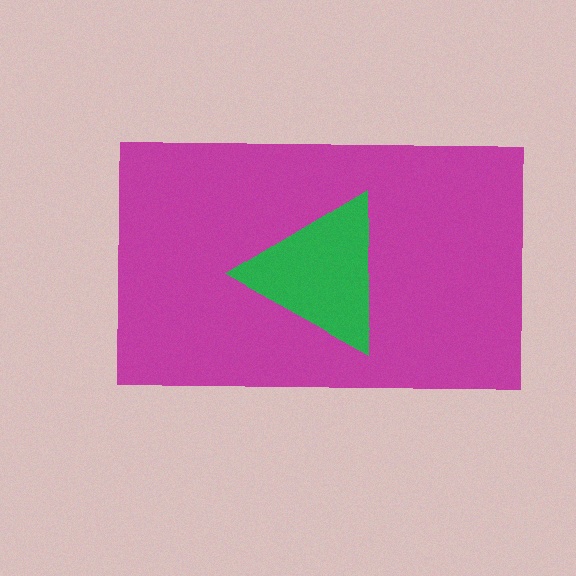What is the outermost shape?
The magenta rectangle.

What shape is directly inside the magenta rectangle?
The green triangle.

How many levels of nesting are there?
2.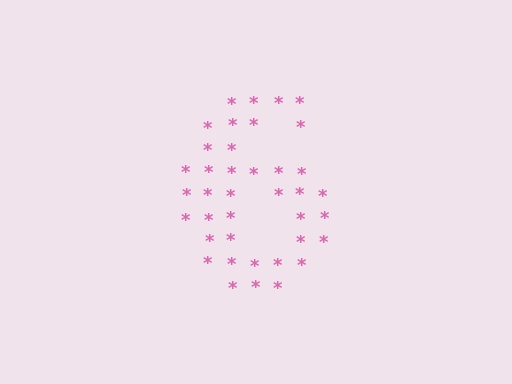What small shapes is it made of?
It is made of small asterisks.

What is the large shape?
The large shape is the digit 6.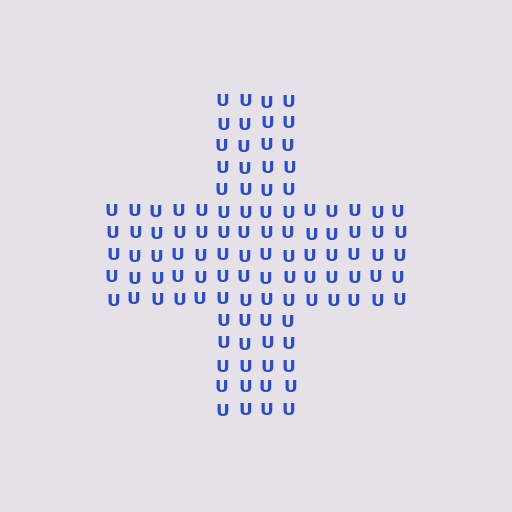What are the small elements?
The small elements are letter U's.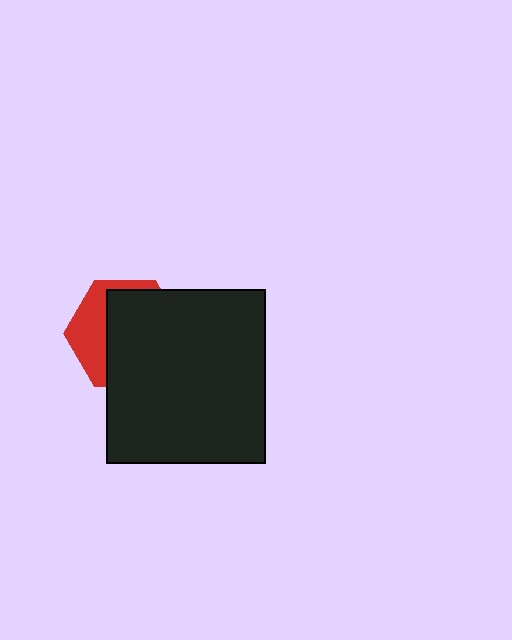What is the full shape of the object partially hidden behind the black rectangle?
The partially hidden object is a red hexagon.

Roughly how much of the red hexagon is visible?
A small part of it is visible (roughly 34%).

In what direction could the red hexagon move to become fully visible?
The red hexagon could move left. That would shift it out from behind the black rectangle entirely.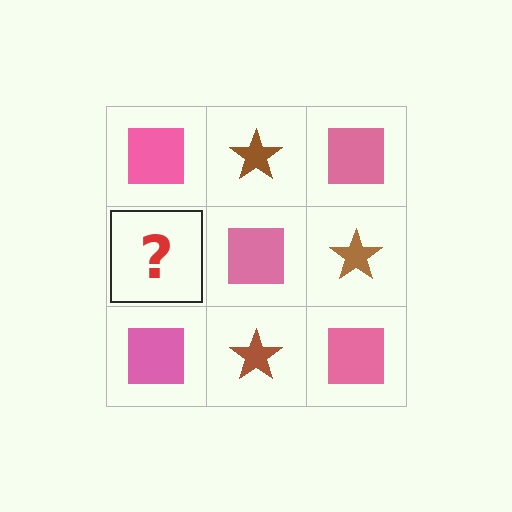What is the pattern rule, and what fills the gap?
The rule is that it alternates pink square and brown star in a checkerboard pattern. The gap should be filled with a brown star.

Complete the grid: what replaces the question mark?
The question mark should be replaced with a brown star.